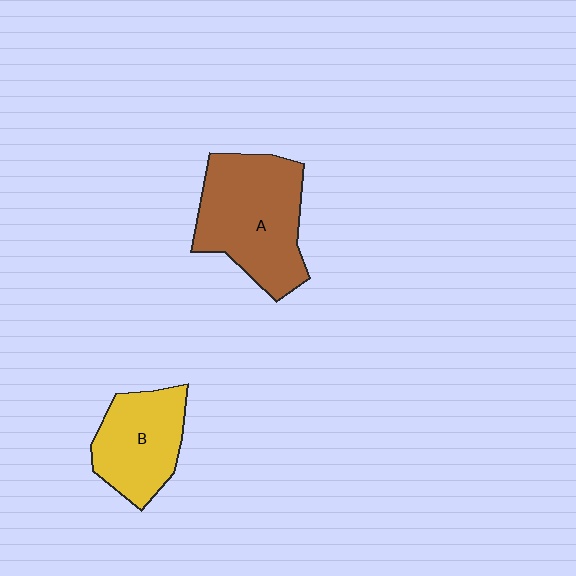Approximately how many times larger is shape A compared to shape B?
Approximately 1.5 times.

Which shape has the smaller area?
Shape B (yellow).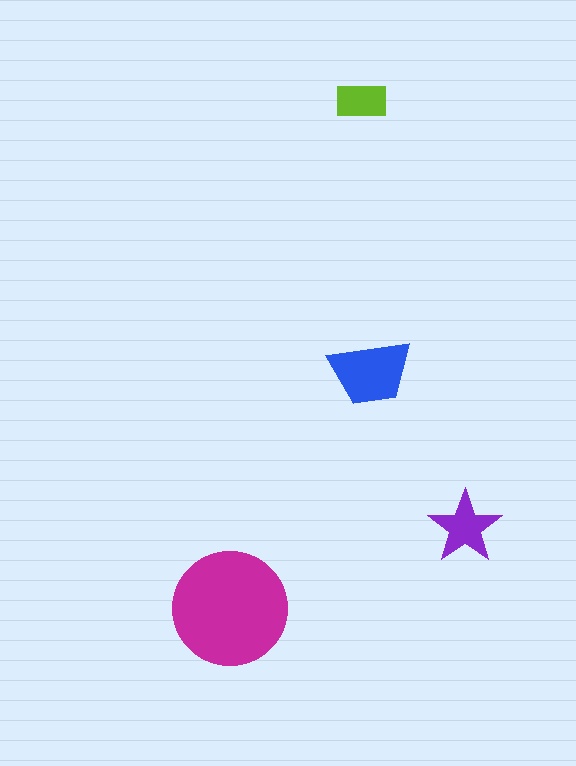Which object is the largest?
The magenta circle.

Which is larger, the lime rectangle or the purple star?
The purple star.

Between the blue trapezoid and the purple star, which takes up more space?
The blue trapezoid.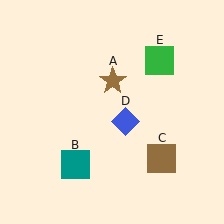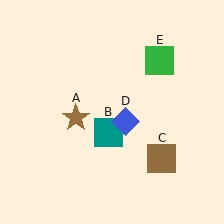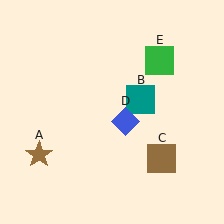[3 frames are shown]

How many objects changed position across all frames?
2 objects changed position: brown star (object A), teal square (object B).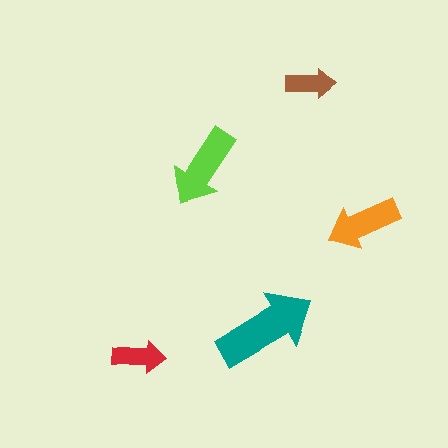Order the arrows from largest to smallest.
the teal one, the lime one, the orange one, the red one, the brown one.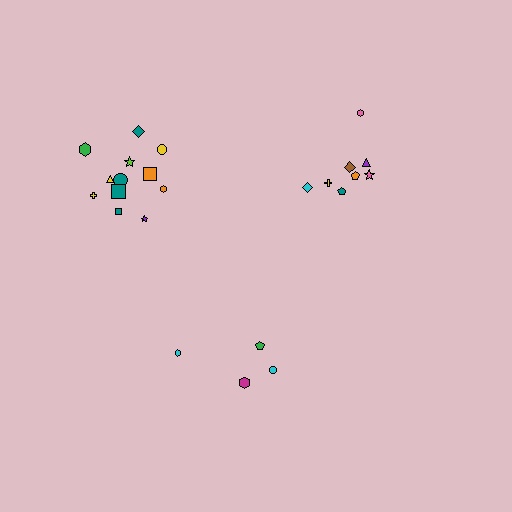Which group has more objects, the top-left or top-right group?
The top-left group.